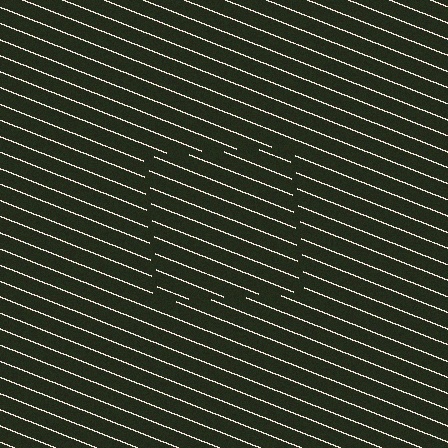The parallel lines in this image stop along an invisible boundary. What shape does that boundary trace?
An illusory square. The interior of the shape contains the same grating, shifted by half a period — the contour is defined by the phase discontinuity where line-ends from the inner and outer gratings abut.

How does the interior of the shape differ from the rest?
The interior of the shape contains the same grating, shifted by half a period — the contour is defined by the phase discontinuity where line-ends from the inner and outer gratings abut.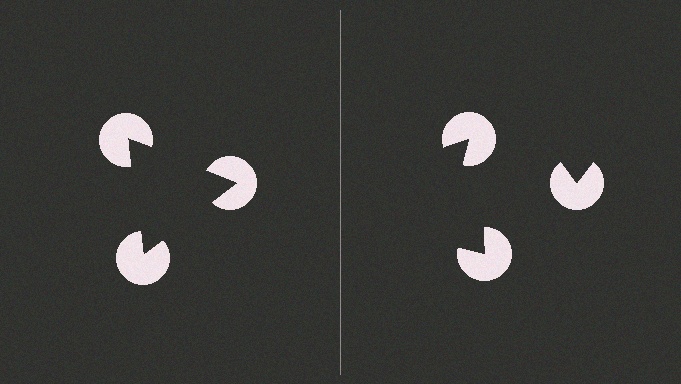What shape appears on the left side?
An illusory triangle.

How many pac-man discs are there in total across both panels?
6 — 3 on each side.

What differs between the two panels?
The pac-man discs are positioned identically on both sides; only the wedge orientations differ. On the left they align to a triangle; on the right they are misaligned.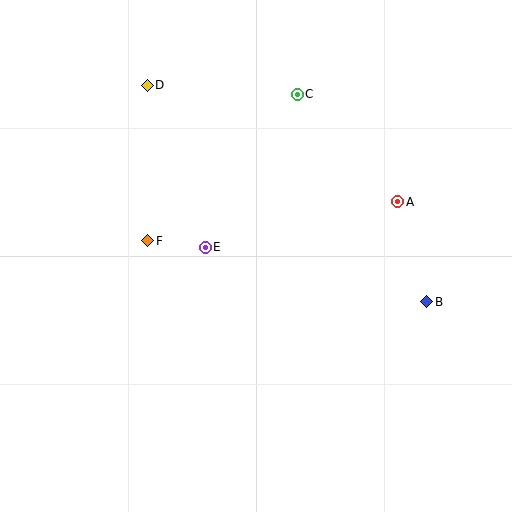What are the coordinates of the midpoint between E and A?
The midpoint between E and A is at (301, 224).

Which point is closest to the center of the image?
Point E at (205, 247) is closest to the center.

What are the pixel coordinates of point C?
Point C is at (297, 94).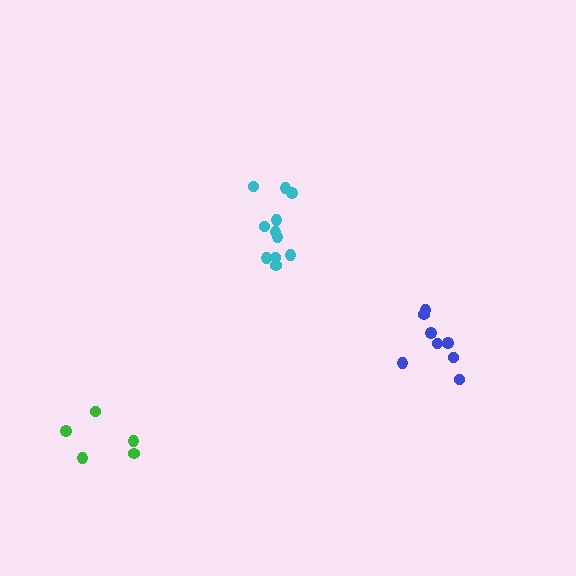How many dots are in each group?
Group 1: 8 dots, Group 2: 5 dots, Group 3: 11 dots (24 total).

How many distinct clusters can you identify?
There are 3 distinct clusters.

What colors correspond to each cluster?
The clusters are colored: blue, green, cyan.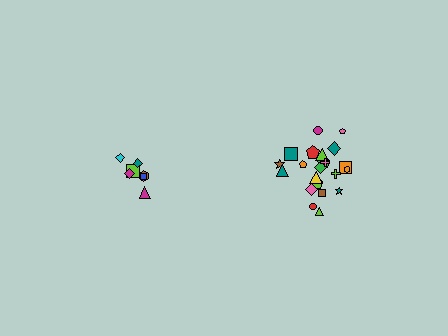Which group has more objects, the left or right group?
The right group.